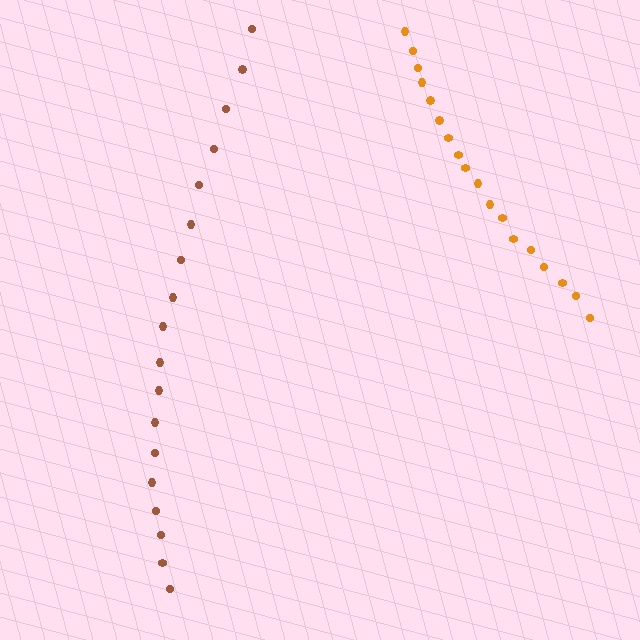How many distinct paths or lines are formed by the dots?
There are 2 distinct paths.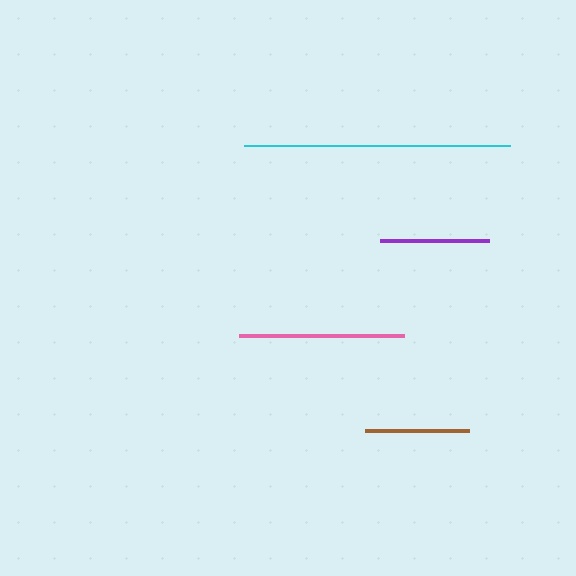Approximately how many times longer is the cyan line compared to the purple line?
The cyan line is approximately 2.4 times the length of the purple line.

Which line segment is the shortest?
The brown line is the shortest at approximately 103 pixels.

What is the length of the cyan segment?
The cyan segment is approximately 267 pixels long.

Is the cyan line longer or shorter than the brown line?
The cyan line is longer than the brown line.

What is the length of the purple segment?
The purple segment is approximately 109 pixels long.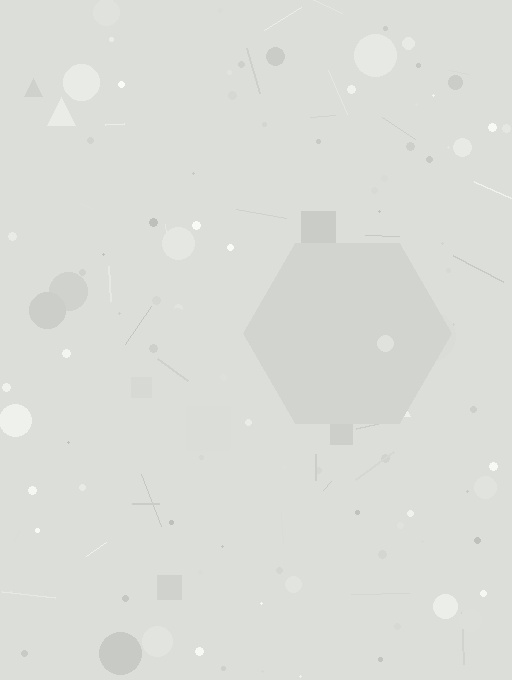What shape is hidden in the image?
A hexagon is hidden in the image.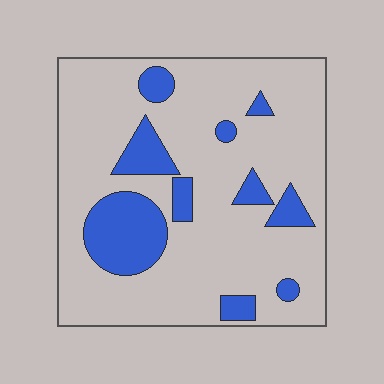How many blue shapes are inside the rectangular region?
10.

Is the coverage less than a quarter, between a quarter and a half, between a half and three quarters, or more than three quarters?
Less than a quarter.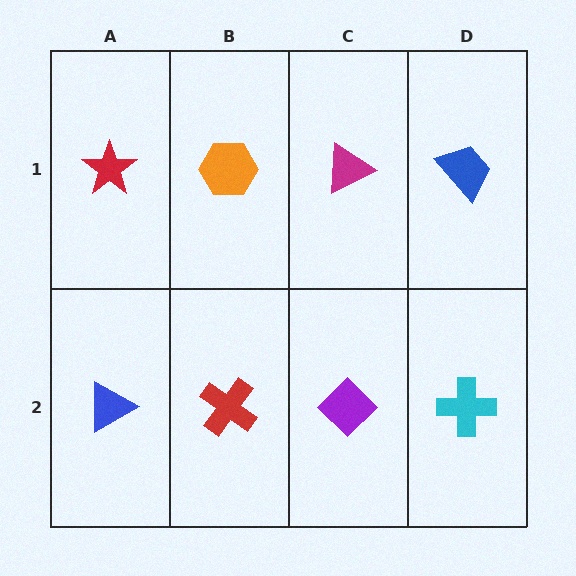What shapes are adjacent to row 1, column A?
A blue triangle (row 2, column A), an orange hexagon (row 1, column B).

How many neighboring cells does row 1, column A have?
2.